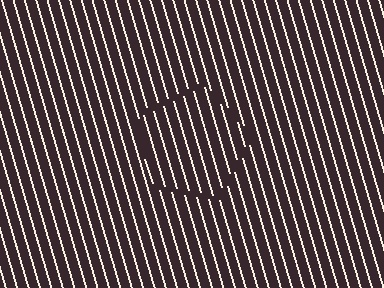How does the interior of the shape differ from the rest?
The interior of the shape contains the same grating, shifted by half a period — the contour is defined by the phase discontinuity where line-ends from the inner and outer gratings abut.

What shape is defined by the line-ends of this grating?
An illusory pentagon. The interior of the shape contains the same grating, shifted by half a period — the contour is defined by the phase discontinuity where line-ends from the inner and outer gratings abut.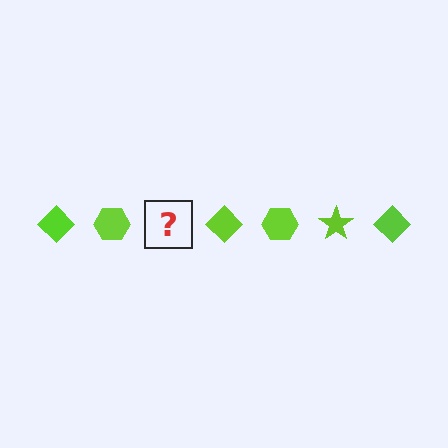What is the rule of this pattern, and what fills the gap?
The rule is that the pattern cycles through diamond, hexagon, star shapes in lime. The gap should be filled with a lime star.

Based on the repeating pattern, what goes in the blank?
The blank should be a lime star.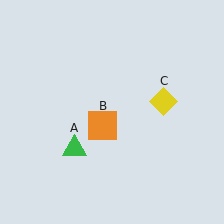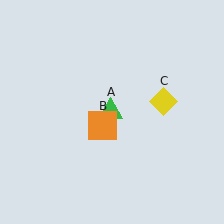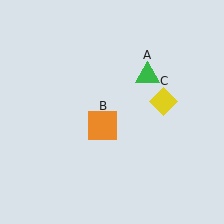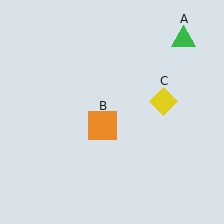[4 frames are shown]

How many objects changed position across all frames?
1 object changed position: green triangle (object A).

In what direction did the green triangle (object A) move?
The green triangle (object A) moved up and to the right.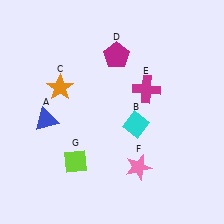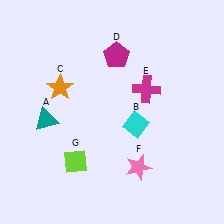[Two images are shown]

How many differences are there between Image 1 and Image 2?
There is 1 difference between the two images.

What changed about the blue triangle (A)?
In Image 1, A is blue. In Image 2, it changed to teal.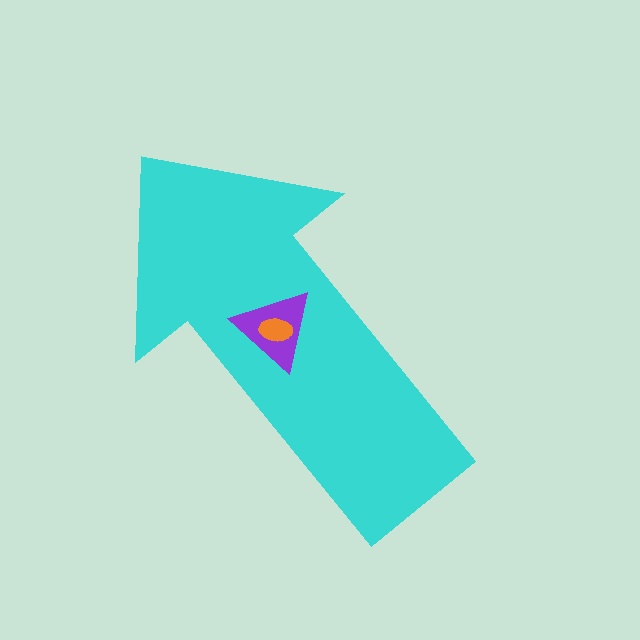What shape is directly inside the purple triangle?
The orange ellipse.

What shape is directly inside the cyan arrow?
The purple triangle.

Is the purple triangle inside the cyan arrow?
Yes.